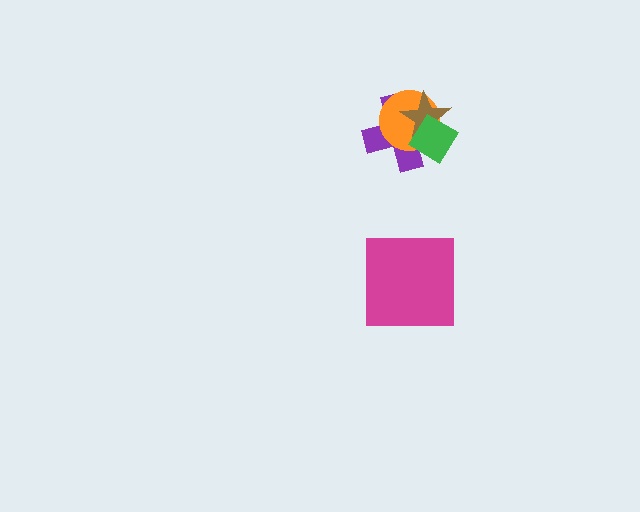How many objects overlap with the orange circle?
3 objects overlap with the orange circle.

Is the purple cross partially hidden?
Yes, it is partially covered by another shape.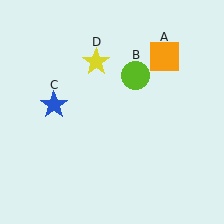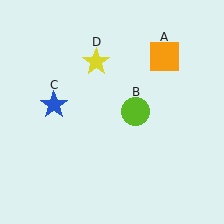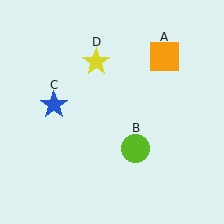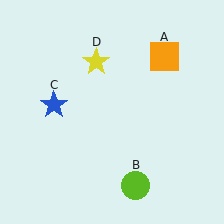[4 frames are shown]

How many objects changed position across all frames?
1 object changed position: lime circle (object B).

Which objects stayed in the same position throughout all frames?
Orange square (object A) and blue star (object C) and yellow star (object D) remained stationary.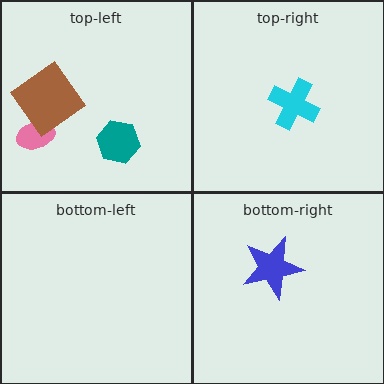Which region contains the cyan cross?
The top-right region.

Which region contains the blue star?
The bottom-right region.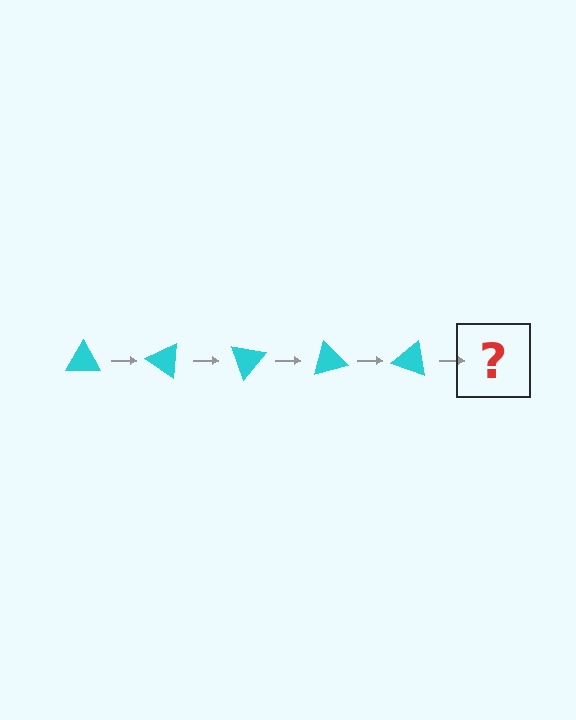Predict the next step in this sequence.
The next step is a cyan triangle rotated 175 degrees.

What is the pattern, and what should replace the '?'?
The pattern is that the triangle rotates 35 degrees each step. The '?' should be a cyan triangle rotated 175 degrees.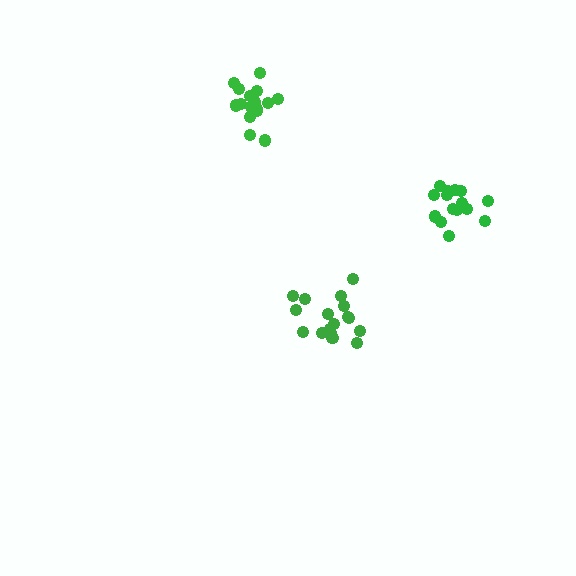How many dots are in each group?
Group 1: 16 dots, Group 2: 17 dots, Group 3: 15 dots (48 total).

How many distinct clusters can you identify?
There are 3 distinct clusters.